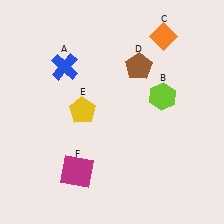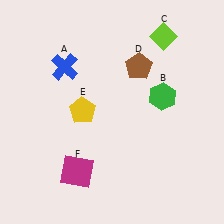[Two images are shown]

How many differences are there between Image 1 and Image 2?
There are 2 differences between the two images.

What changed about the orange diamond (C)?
In Image 1, C is orange. In Image 2, it changed to lime.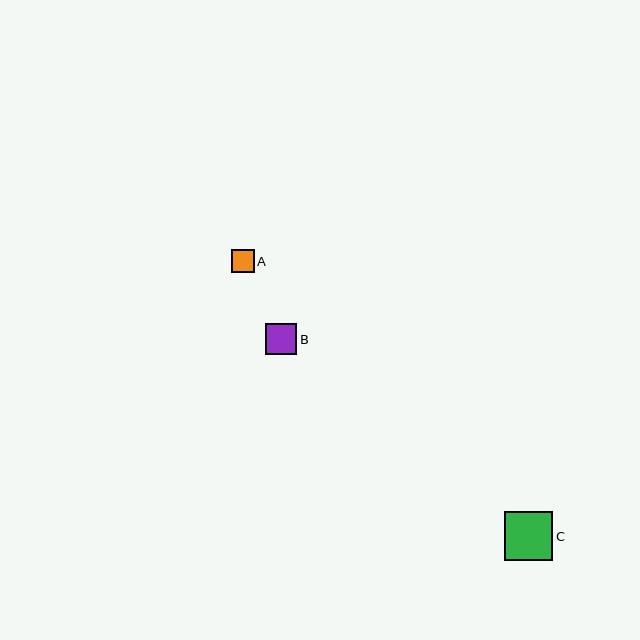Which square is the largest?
Square C is the largest with a size of approximately 49 pixels.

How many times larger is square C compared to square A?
Square C is approximately 2.1 times the size of square A.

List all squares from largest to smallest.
From largest to smallest: C, B, A.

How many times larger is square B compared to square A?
Square B is approximately 1.4 times the size of square A.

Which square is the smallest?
Square A is the smallest with a size of approximately 23 pixels.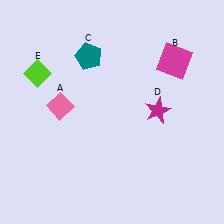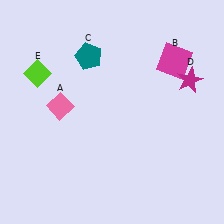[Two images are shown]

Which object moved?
The magenta star (D) moved right.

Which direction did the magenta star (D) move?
The magenta star (D) moved right.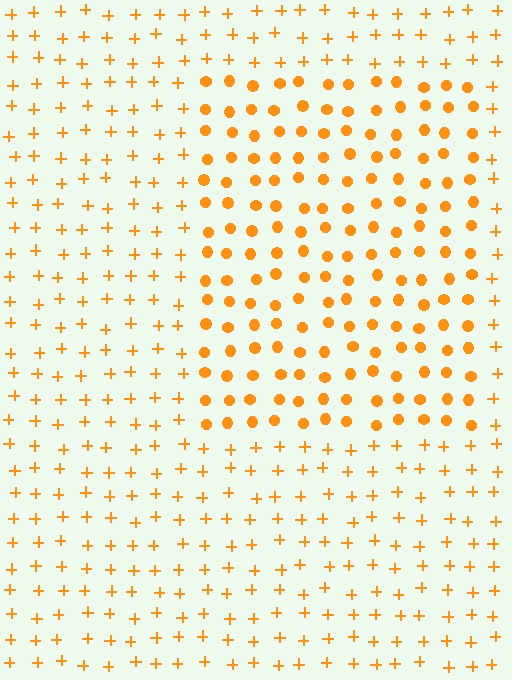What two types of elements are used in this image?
The image uses circles inside the rectangle region and plus signs outside it.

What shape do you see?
I see a rectangle.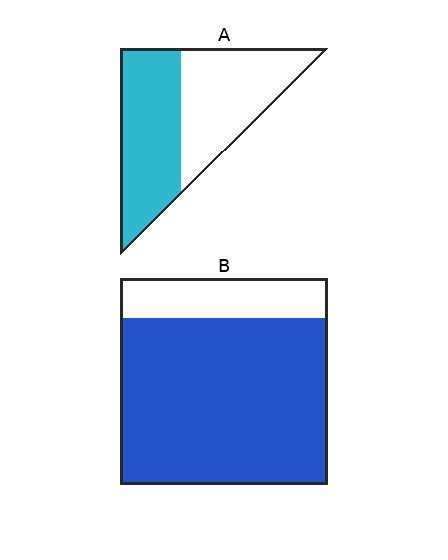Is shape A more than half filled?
Roughly half.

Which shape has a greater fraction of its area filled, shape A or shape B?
Shape B.